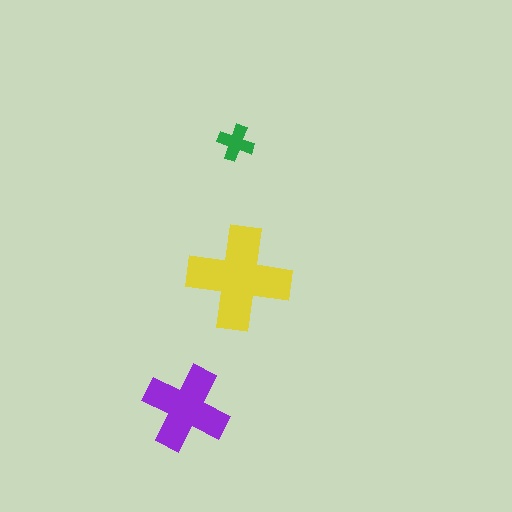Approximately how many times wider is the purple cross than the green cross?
About 2.5 times wider.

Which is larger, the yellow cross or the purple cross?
The yellow one.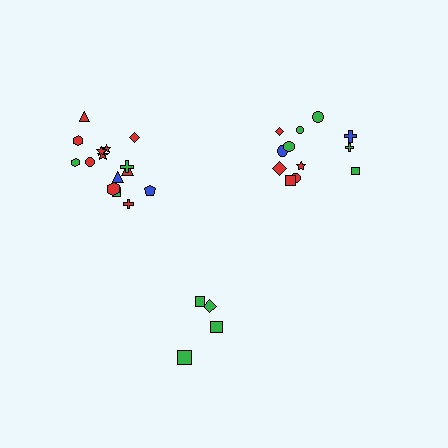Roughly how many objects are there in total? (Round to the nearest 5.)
Roughly 30 objects in total.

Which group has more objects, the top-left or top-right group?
The top-left group.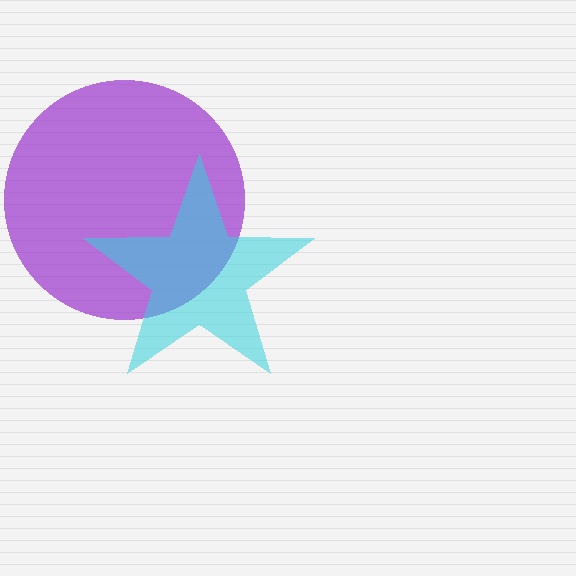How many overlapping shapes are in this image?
There are 2 overlapping shapes in the image.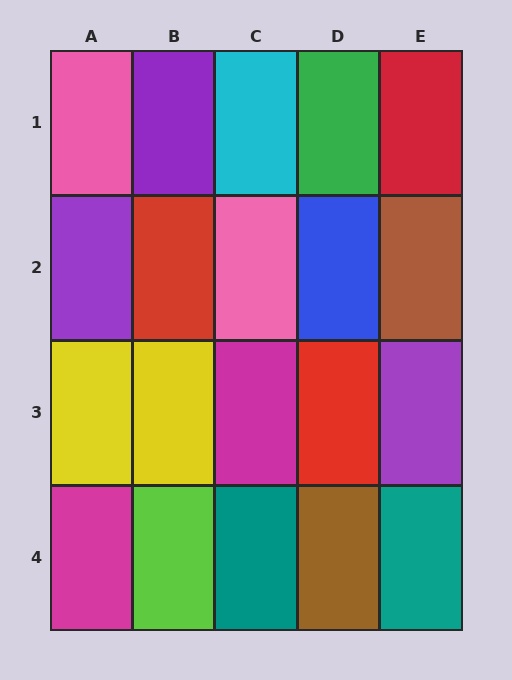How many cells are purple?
3 cells are purple.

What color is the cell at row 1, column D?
Green.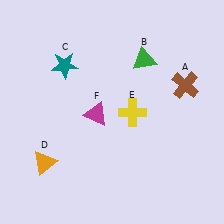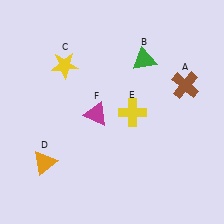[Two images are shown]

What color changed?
The star (C) changed from teal in Image 1 to yellow in Image 2.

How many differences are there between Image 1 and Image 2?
There is 1 difference between the two images.